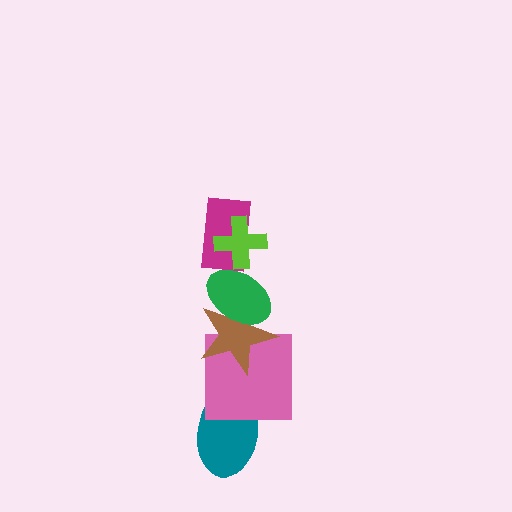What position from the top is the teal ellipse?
The teal ellipse is 6th from the top.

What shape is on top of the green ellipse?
The magenta rectangle is on top of the green ellipse.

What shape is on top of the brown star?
The green ellipse is on top of the brown star.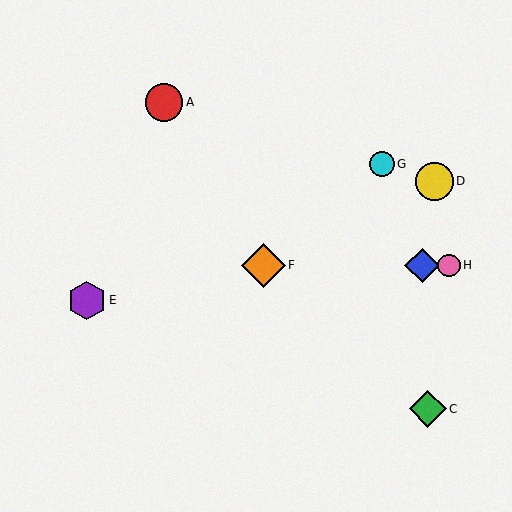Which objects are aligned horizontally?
Objects B, F, H are aligned horizontally.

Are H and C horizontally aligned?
No, H is at y≈265 and C is at y≈409.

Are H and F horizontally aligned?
Yes, both are at y≈265.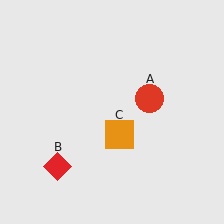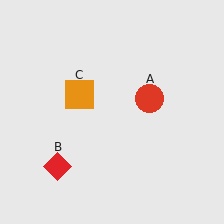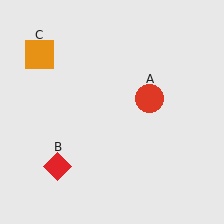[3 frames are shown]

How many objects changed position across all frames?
1 object changed position: orange square (object C).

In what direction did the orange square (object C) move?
The orange square (object C) moved up and to the left.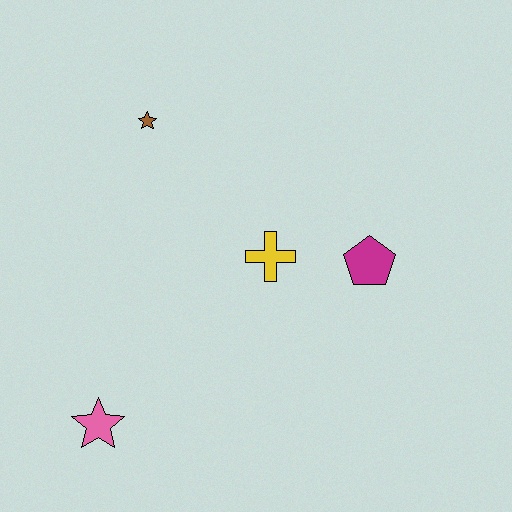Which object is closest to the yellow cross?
The magenta pentagon is closest to the yellow cross.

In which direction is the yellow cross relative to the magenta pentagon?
The yellow cross is to the left of the magenta pentagon.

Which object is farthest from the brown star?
The pink star is farthest from the brown star.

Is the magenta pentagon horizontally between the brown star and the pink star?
No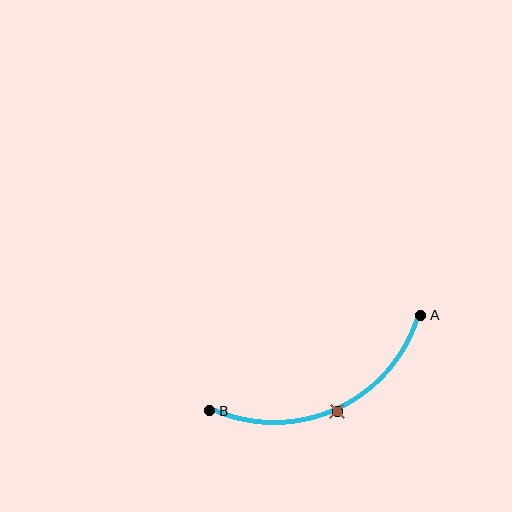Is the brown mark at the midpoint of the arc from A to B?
Yes. The brown mark lies on the arc at equal arc-length from both A and B — it is the arc midpoint.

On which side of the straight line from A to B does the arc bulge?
The arc bulges below the straight line connecting A and B.